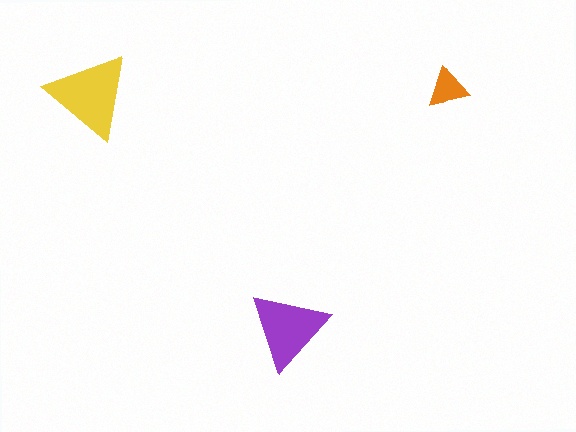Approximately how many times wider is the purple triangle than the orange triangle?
About 2 times wider.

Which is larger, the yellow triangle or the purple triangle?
The yellow one.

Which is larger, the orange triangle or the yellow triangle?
The yellow one.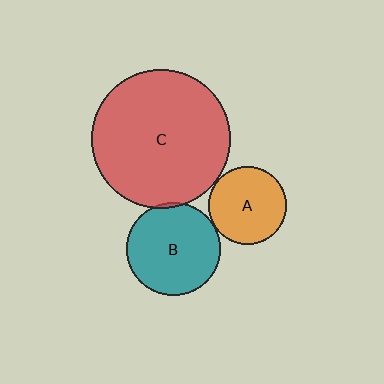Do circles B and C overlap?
Yes.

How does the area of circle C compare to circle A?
Approximately 3.2 times.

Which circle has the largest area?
Circle C (red).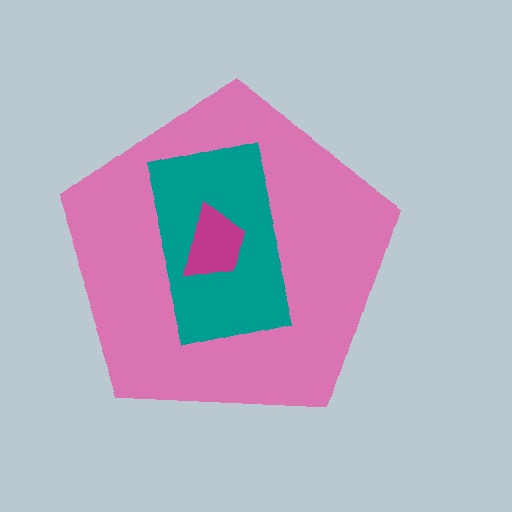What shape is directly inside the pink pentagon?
The teal rectangle.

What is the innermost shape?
The magenta trapezoid.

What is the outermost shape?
The pink pentagon.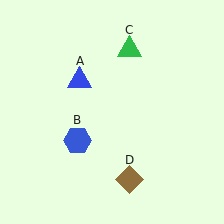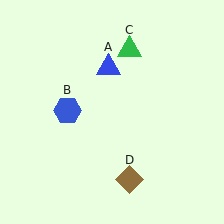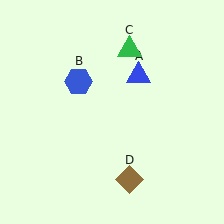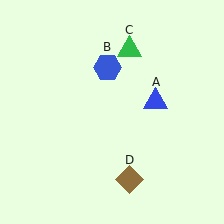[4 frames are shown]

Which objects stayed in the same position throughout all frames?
Green triangle (object C) and brown diamond (object D) remained stationary.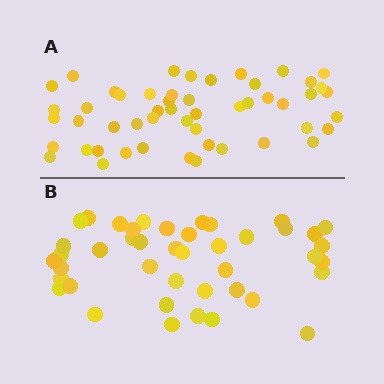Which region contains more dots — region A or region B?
Region A (the top region) has more dots.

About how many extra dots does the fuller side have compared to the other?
Region A has roughly 8 or so more dots than region B.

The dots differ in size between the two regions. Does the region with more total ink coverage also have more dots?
No. Region B has more total ink coverage because its dots are larger, but region A actually contains more individual dots. Total area can be misleading — the number of items is what matters here.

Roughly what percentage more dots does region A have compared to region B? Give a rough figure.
About 20% more.